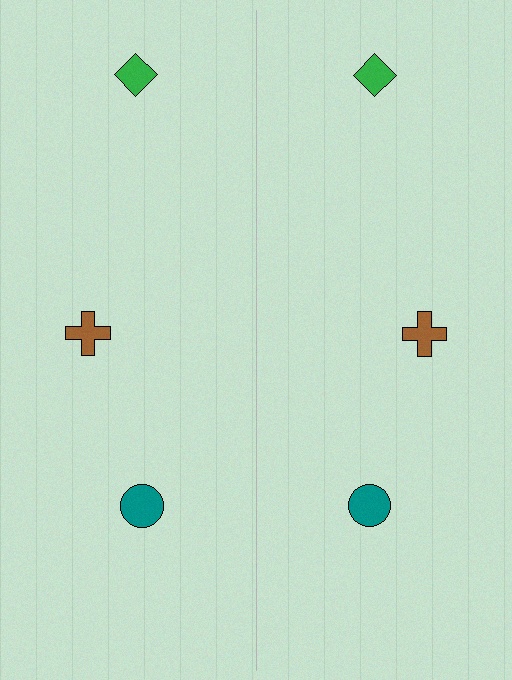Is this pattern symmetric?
Yes, this pattern has bilateral (reflection) symmetry.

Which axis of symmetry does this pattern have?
The pattern has a vertical axis of symmetry running through the center of the image.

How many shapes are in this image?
There are 6 shapes in this image.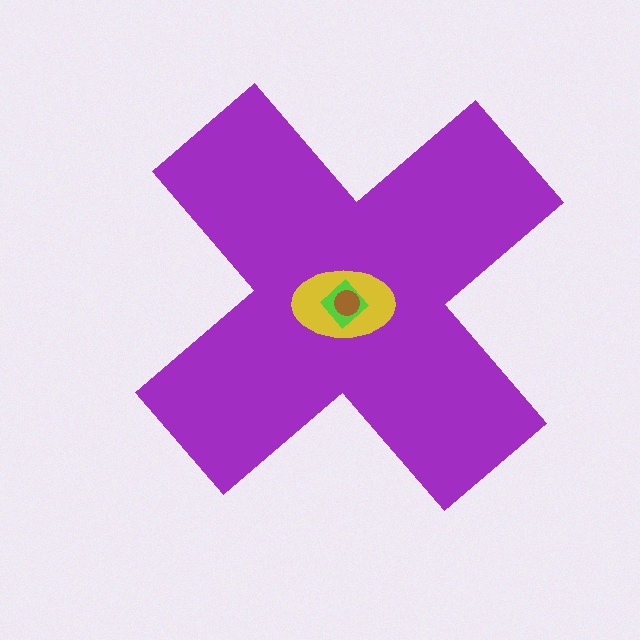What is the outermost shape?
The purple cross.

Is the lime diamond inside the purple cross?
Yes.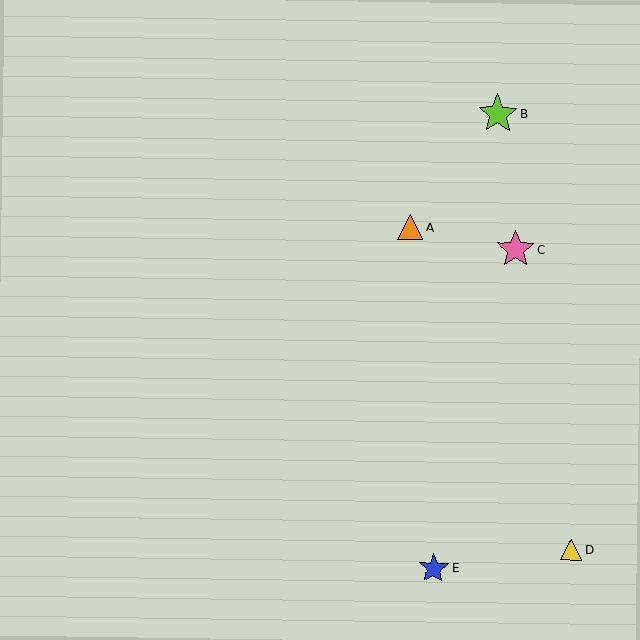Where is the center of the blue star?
The center of the blue star is at (433, 568).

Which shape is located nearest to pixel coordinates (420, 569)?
The blue star (labeled E) at (433, 568) is nearest to that location.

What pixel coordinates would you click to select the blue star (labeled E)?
Click at (433, 568) to select the blue star E.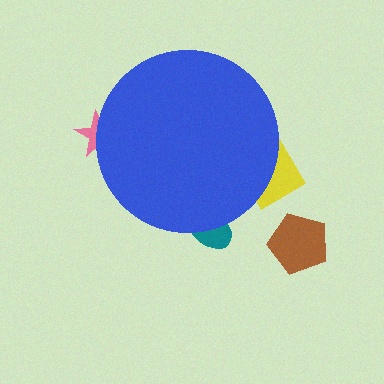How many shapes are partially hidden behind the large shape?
3 shapes are partially hidden.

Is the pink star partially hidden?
Yes, the pink star is partially hidden behind the blue circle.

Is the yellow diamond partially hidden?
Yes, the yellow diamond is partially hidden behind the blue circle.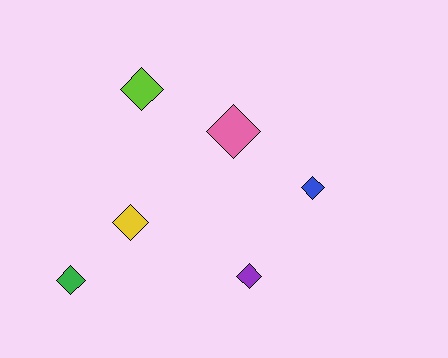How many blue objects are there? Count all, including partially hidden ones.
There is 1 blue object.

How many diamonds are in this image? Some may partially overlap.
There are 6 diamonds.